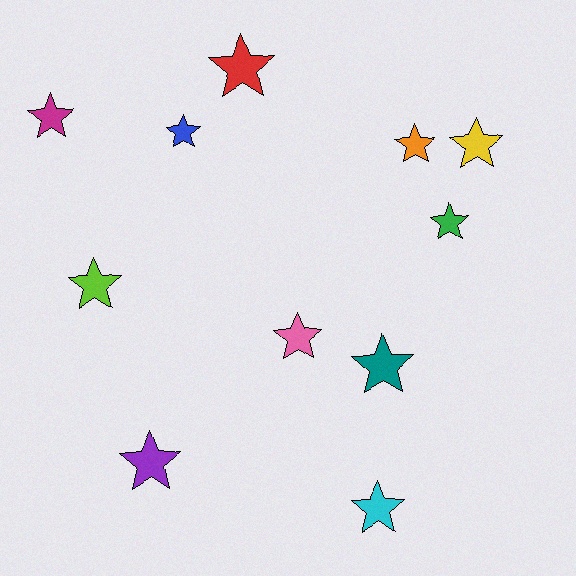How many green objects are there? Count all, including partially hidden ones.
There is 1 green object.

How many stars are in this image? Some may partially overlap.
There are 11 stars.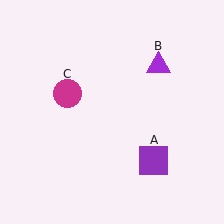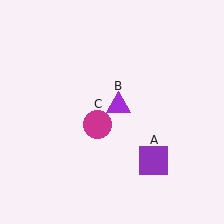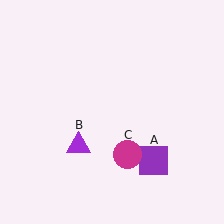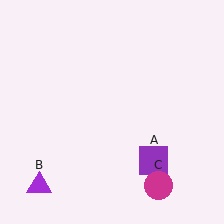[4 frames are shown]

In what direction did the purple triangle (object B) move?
The purple triangle (object B) moved down and to the left.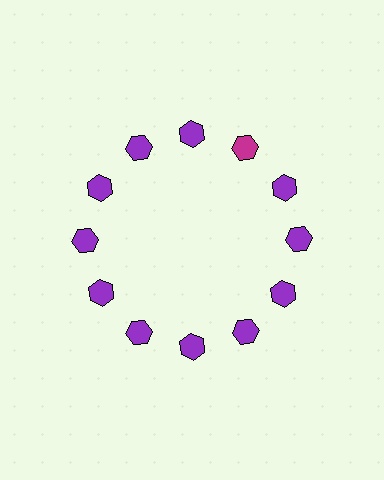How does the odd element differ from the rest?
It has a different color: magenta instead of purple.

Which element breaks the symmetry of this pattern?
The magenta hexagon at roughly the 1 o'clock position breaks the symmetry. All other shapes are purple hexagons.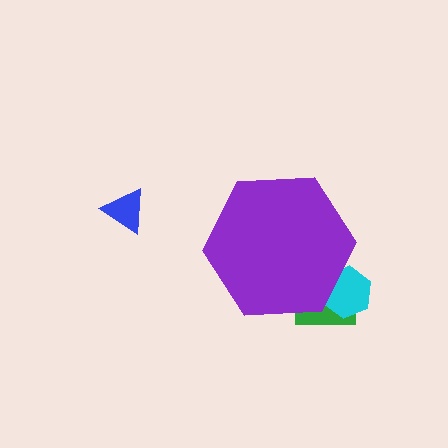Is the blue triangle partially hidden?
No, the blue triangle is fully visible.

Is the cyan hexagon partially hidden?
Yes, the cyan hexagon is partially hidden behind the purple hexagon.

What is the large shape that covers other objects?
A purple hexagon.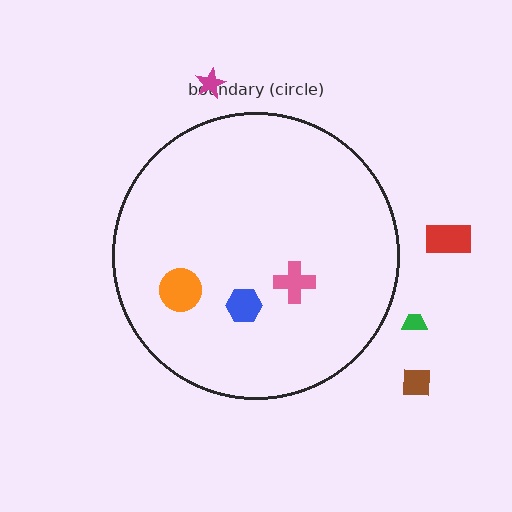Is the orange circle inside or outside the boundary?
Inside.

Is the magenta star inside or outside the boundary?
Outside.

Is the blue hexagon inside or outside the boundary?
Inside.